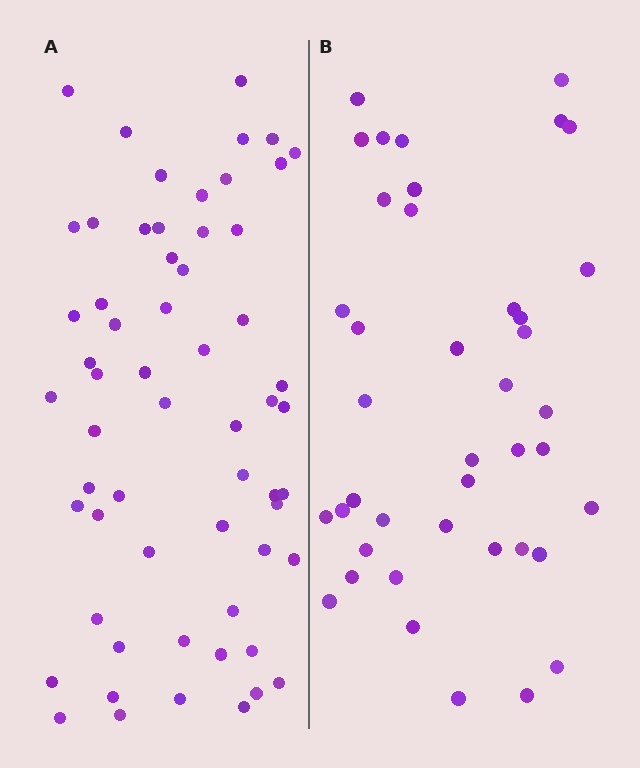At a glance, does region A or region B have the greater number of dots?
Region A (the left region) has more dots.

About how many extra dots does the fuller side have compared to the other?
Region A has approximately 20 more dots than region B.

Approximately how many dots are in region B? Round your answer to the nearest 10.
About 40 dots. (The exact count is 41, which rounds to 40.)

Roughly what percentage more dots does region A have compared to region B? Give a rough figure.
About 45% more.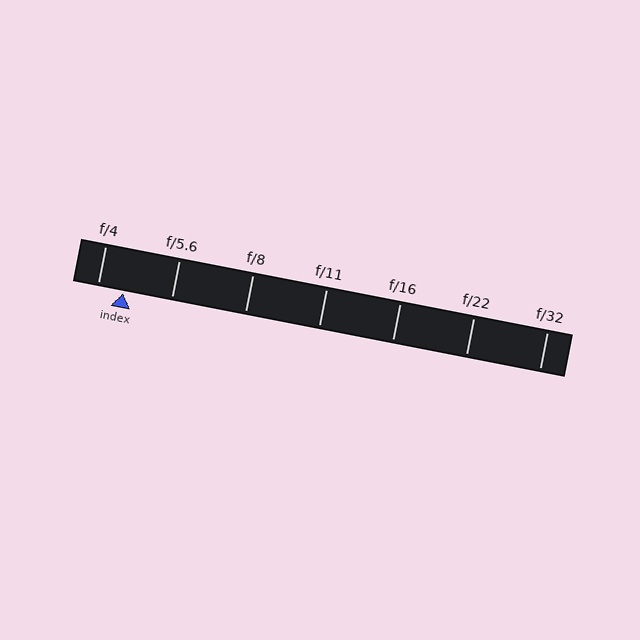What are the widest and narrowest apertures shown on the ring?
The widest aperture shown is f/4 and the narrowest is f/32.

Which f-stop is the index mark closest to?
The index mark is closest to f/4.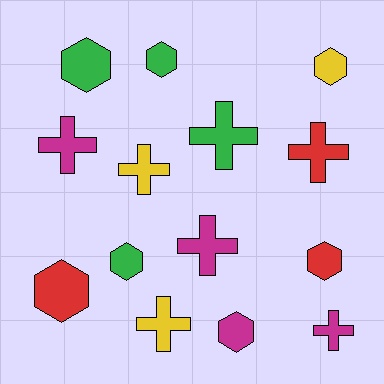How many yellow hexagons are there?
There is 1 yellow hexagon.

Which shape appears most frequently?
Hexagon, with 7 objects.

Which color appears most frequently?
Green, with 4 objects.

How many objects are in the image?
There are 14 objects.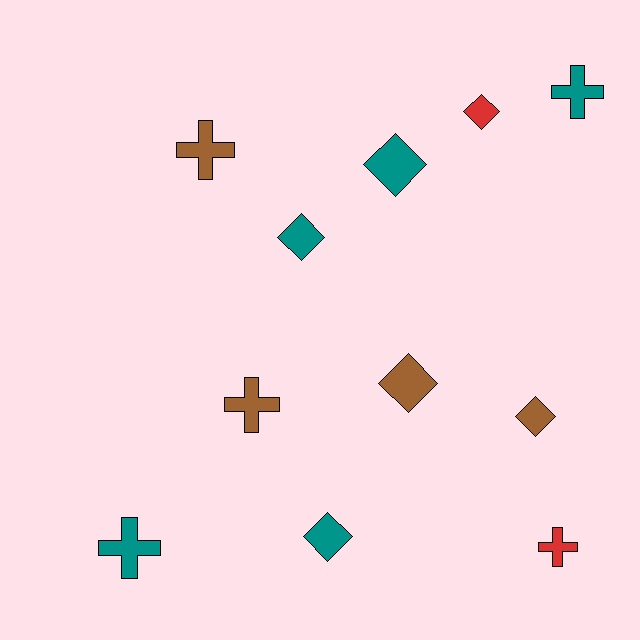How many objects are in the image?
There are 11 objects.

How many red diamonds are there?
There is 1 red diamond.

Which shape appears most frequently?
Diamond, with 6 objects.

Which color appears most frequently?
Teal, with 5 objects.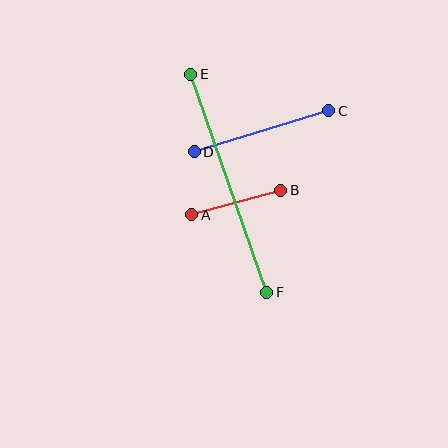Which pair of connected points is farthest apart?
Points E and F are farthest apart.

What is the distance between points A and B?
The distance is approximately 92 pixels.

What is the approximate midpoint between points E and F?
The midpoint is at approximately (229, 183) pixels.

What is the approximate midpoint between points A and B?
The midpoint is at approximately (236, 202) pixels.